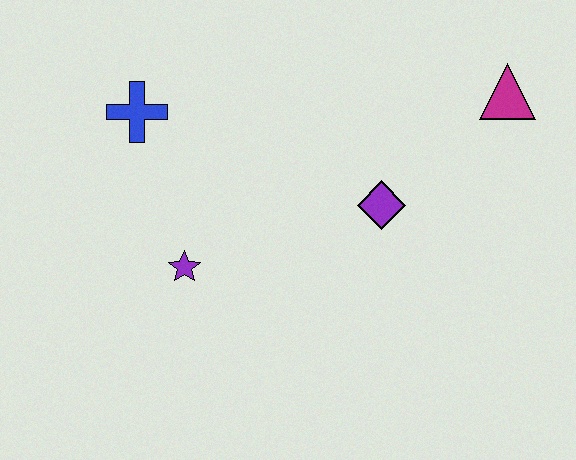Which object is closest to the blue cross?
The purple star is closest to the blue cross.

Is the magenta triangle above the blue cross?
Yes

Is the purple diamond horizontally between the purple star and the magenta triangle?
Yes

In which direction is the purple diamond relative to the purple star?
The purple diamond is to the right of the purple star.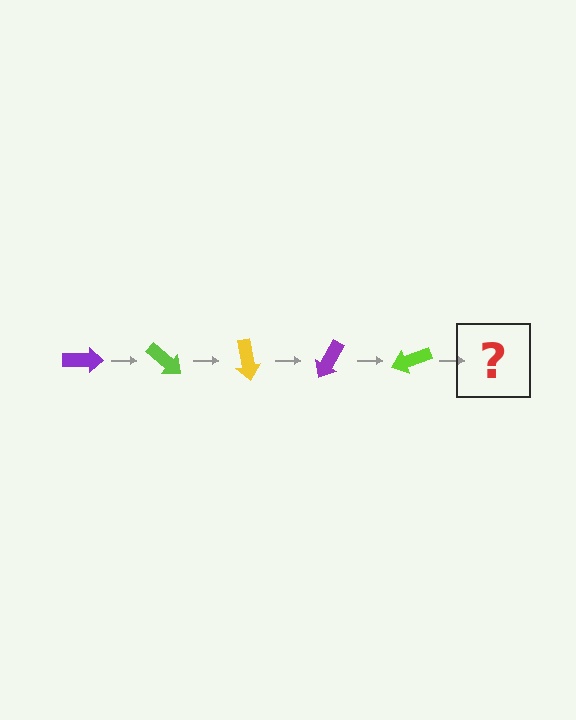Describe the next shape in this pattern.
It should be a yellow arrow, rotated 200 degrees from the start.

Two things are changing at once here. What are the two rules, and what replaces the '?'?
The two rules are that it rotates 40 degrees each step and the color cycles through purple, lime, and yellow. The '?' should be a yellow arrow, rotated 200 degrees from the start.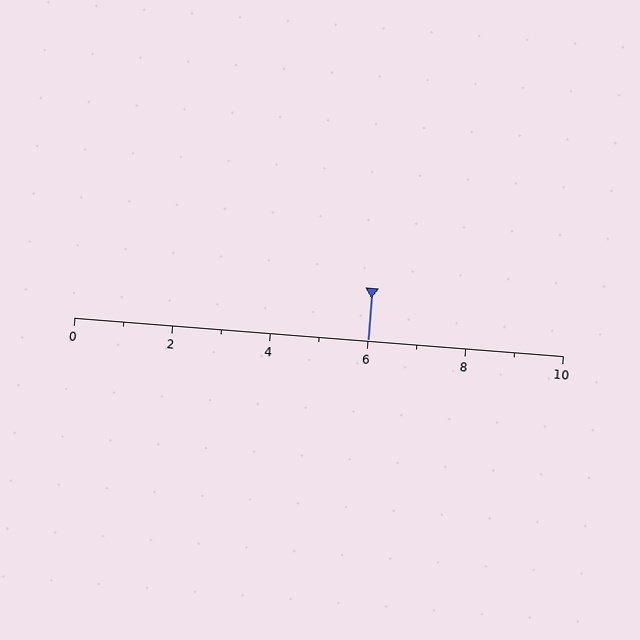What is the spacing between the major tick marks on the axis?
The major ticks are spaced 2 apart.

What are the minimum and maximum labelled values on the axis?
The axis runs from 0 to 10.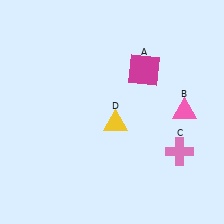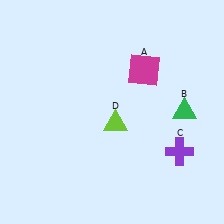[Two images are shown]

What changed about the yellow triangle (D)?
In Image 1, D is yellow. In Image 2, it changed to lime.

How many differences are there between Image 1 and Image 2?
There are 3 differences between the two images.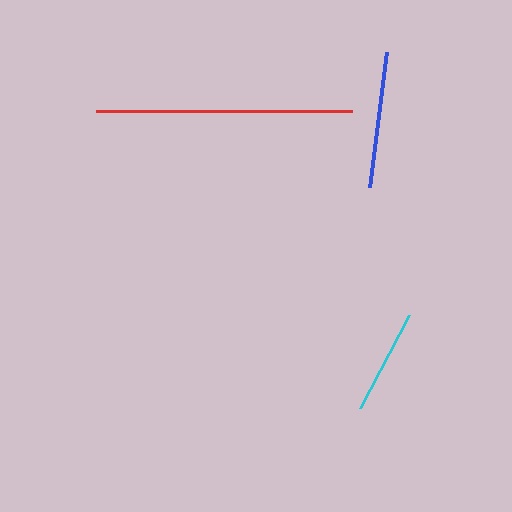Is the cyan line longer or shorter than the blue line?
The blue line is longer than the cyan line.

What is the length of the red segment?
The red segment is approximately 256 pixels long.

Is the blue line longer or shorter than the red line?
The red line is longer than the blue line.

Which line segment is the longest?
The red line is the longest at approximately 256 pixels.